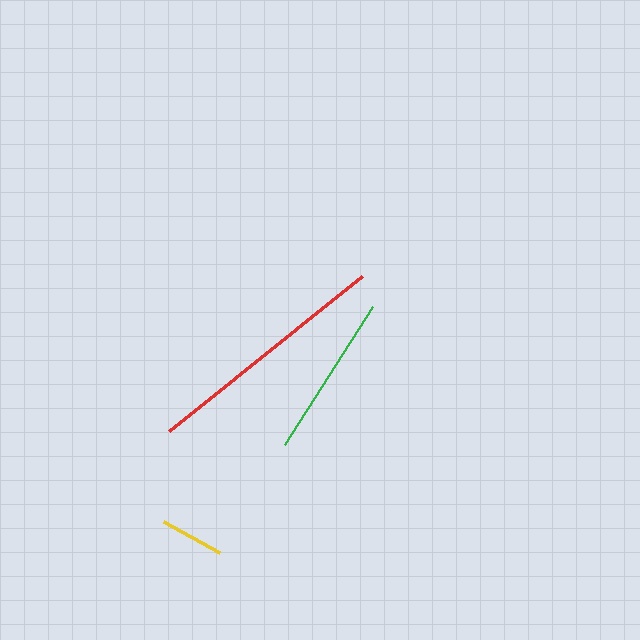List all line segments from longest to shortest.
From longest to shortest: red, green, yellow.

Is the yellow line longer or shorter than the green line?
The green line is longer than the yellow line.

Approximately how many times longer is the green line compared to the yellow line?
The green line is approximately 2.6 times the length of the yellow line.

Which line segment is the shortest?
The yellow line is the shortest at approximately 64 pixels.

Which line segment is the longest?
The red line is the longest at approximately 247 pixels.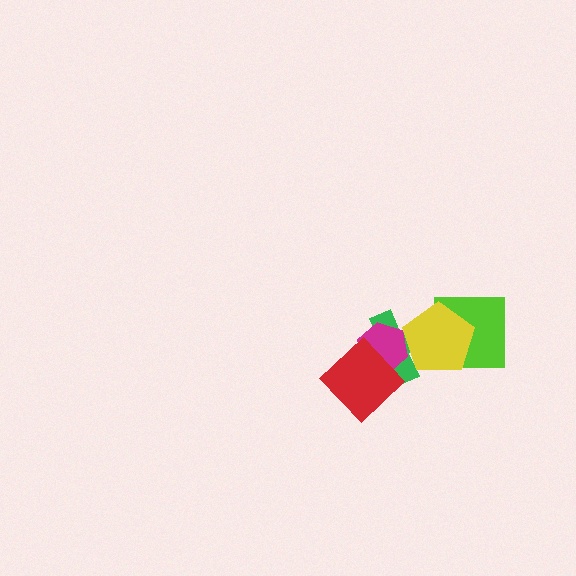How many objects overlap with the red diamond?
2 objects overlap with the red diamond.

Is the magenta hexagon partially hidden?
Yes, it is partially covered by another shape.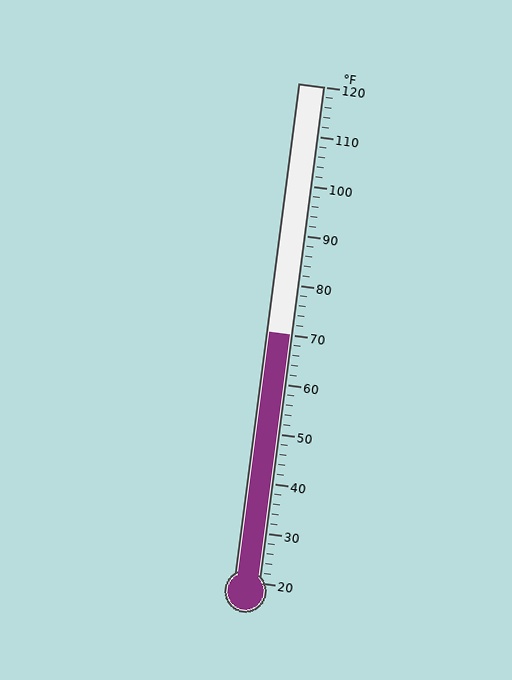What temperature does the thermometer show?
The thermometer shows approximately 70°F.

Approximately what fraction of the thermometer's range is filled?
The thermometer is filled to approximately 50% of its range.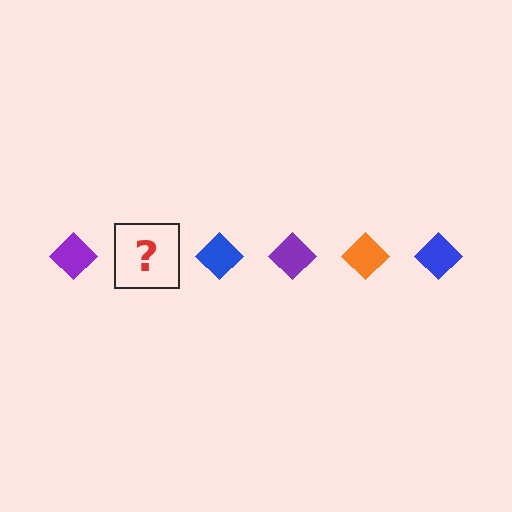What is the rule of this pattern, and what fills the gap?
The rule is that the pattern cycles through purple, orange, blue diamonds. The gap should be filled with an orange diamond.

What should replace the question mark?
The question mark should be replaced with an orange diamond.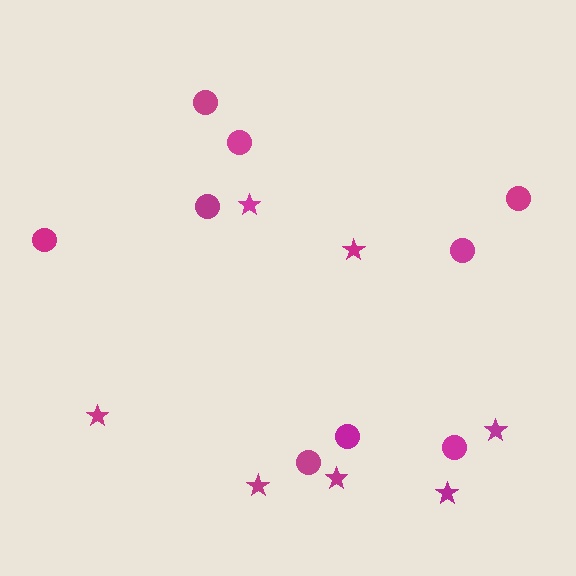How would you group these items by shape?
There are 2 groups: one group of stars (7) and one group of circles (9).